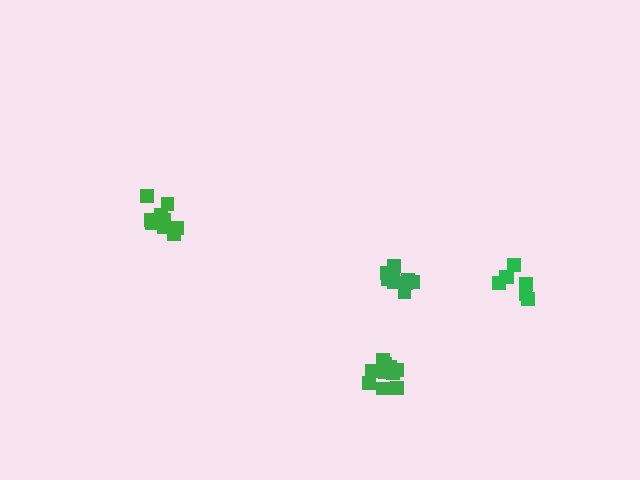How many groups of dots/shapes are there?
There are 4 groups.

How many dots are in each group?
Group 1: 12 dots, Group 2: 9 dots, Group 3: 7 dots, Group 4: 11 dots (39 total).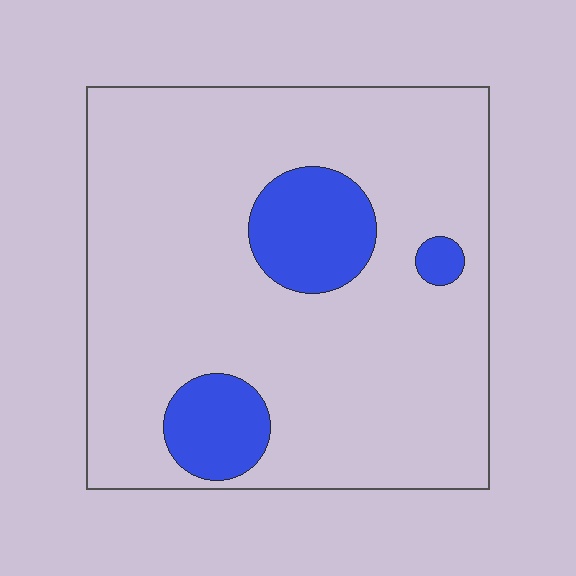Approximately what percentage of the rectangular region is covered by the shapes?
Approximately 15%.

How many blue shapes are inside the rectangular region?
3.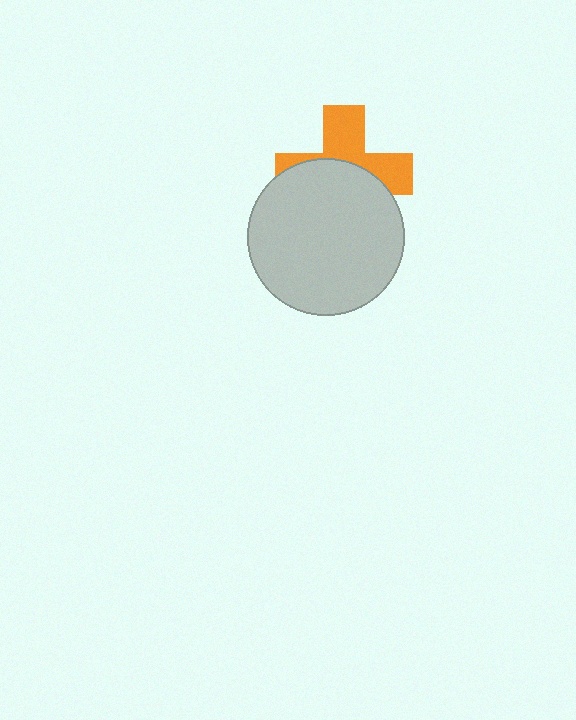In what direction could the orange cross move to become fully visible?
The orange cross could move up. That would shift it out from behind the light gray circle entirely.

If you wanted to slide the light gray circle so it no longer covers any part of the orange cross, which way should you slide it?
Slide it down — that is the most direct way to separate the two shapes.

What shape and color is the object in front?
The object in front is a light gray circle.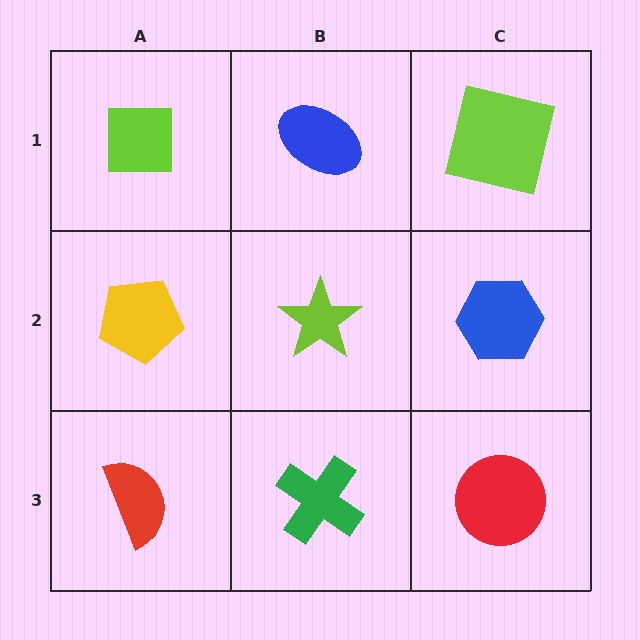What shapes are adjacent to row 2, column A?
A lime square (row 1, column A), a red semicircle (row 3, column A), a lime star (row 2, column B).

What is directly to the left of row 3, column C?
A green cross.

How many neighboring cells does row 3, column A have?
2.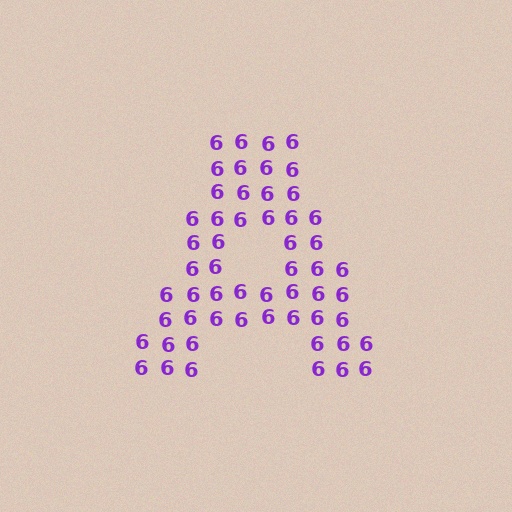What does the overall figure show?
The overall figure shows the letter A.